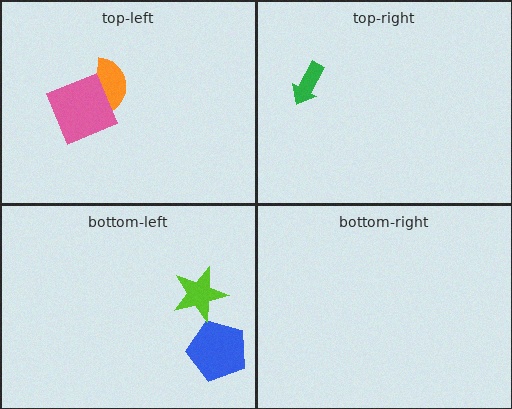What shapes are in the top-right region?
The green arrow.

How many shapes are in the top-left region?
2.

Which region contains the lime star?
The bottom-left region.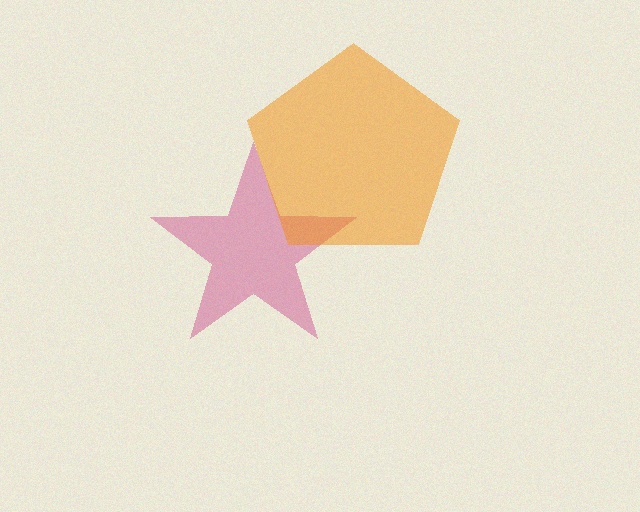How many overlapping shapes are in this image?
There are 2 overlapping shapes in the image.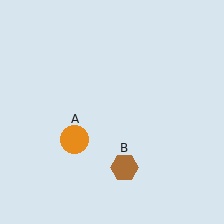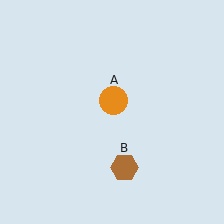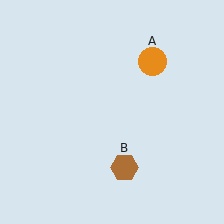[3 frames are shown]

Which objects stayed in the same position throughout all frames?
Brown hexagon (object B) remained stationary.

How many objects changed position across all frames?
1 object changed position: orange circle (object A).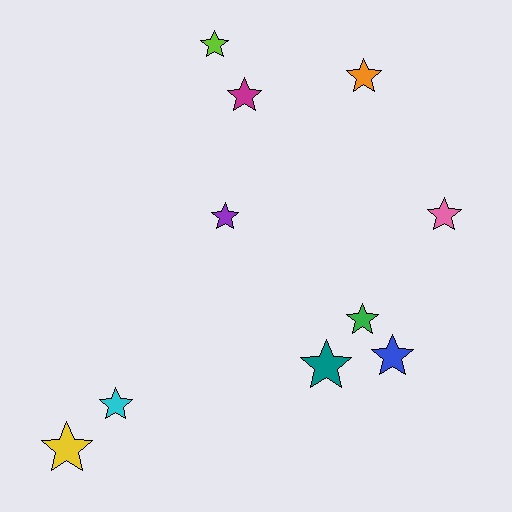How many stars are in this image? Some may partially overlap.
There are 10 stars.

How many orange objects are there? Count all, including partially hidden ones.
There is 1 orange object.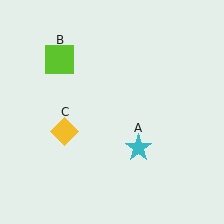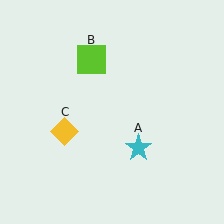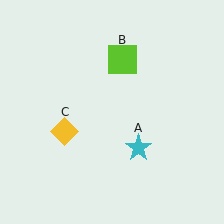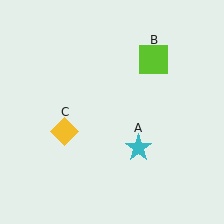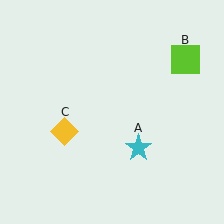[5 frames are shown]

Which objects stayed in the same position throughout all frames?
Cyan star (object A) and yellow diamond (object C) remained stationary.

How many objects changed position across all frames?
1 object changed position: lime square (object B).